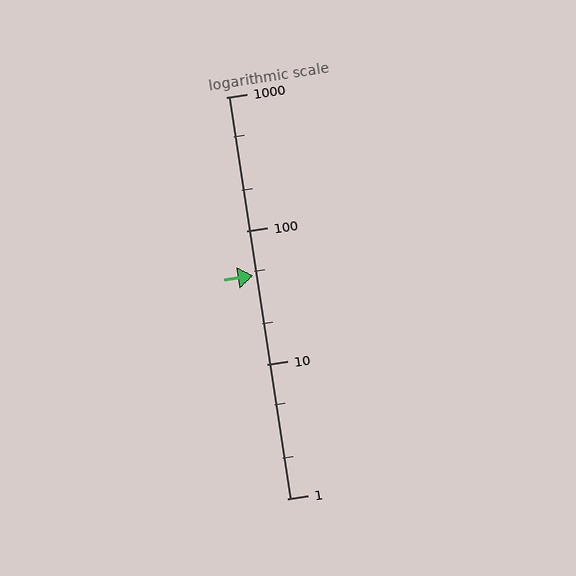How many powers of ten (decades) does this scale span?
The scale spans 3 decades, from 1 to 1000.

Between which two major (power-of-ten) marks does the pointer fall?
The pointer is between 10 and 100.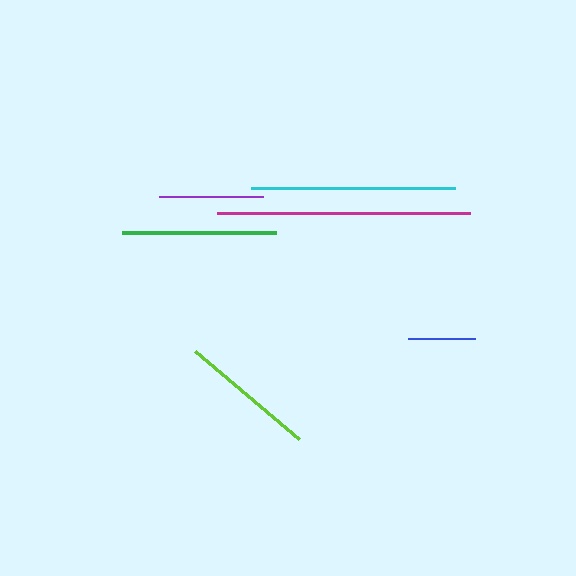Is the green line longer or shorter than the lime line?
The green line is longer than the lime line.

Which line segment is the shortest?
The blue line is the shortest at approximately 67 pixels.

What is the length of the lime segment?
The lime segment is approximately 137 pixels long.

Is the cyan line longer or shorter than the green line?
The cyan line is longer than the green line.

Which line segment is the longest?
The magenta line is the longest at approximately 253 pixels.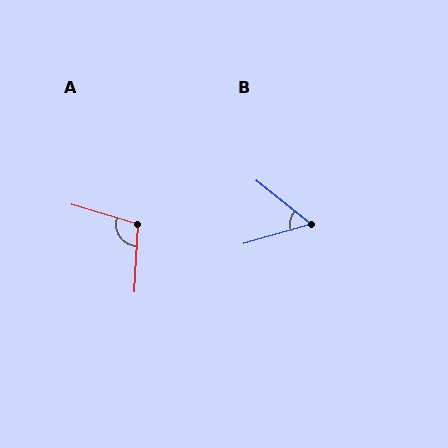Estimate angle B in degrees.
Approximately 55 degrees.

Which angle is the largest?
A, at approximately 104 degrees.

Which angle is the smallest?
B, at approximately 55 degrees.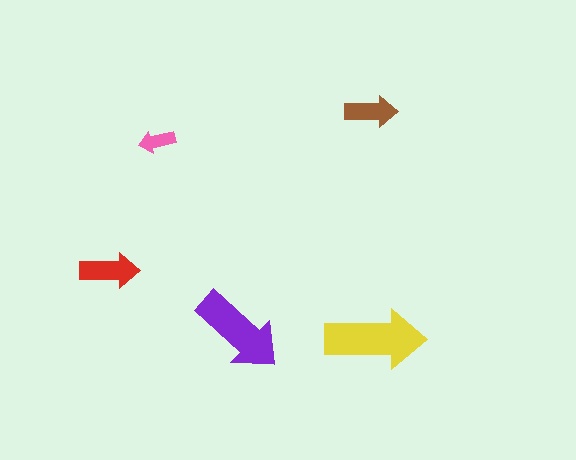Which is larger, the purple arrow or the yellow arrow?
The yellow one.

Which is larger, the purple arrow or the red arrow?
The purple one.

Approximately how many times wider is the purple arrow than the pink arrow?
About 2.5 times wider.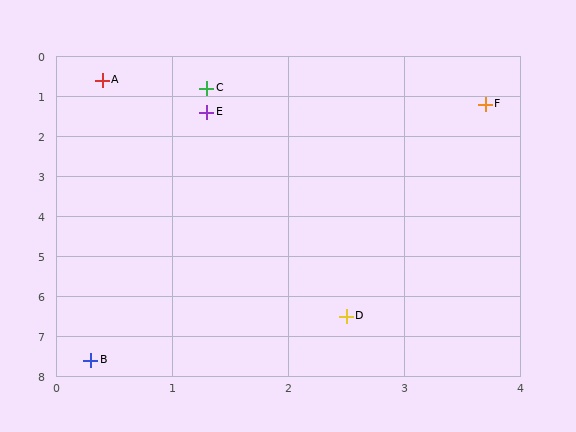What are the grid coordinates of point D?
Point D is at approximately (2.5, 6.5).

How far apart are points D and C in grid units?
Points D and C are about 5.8 grid units apart.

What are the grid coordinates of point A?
Point A is at approximately (0.4, 0.6).